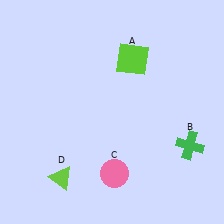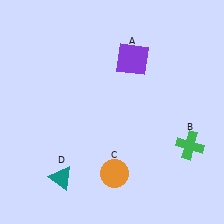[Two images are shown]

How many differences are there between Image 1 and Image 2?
There are 3 differences between the two images.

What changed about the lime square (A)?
In Image 1, A is lime. In Image 2, it changed to purple.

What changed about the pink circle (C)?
In Image 1, C is pink. In Image 2, it changed to orange.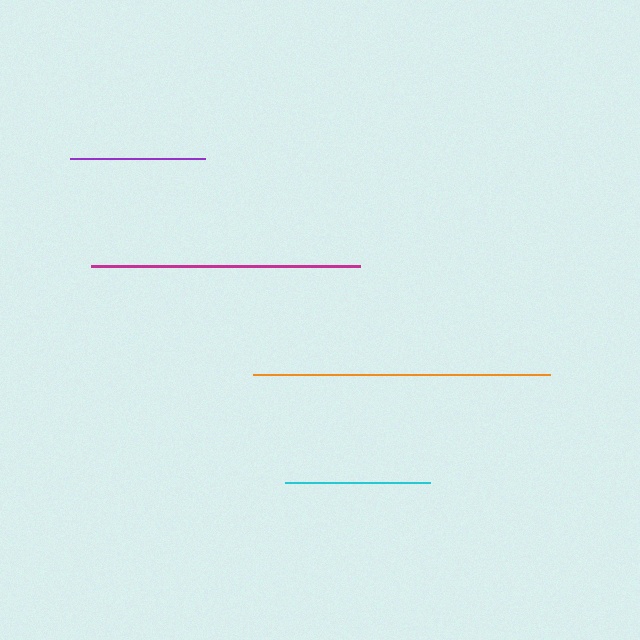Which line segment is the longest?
The orange line is the longest at approximately 297 pixels.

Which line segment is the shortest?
The purple line is the shortest at approximately 135 pixels.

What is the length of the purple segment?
The purple segment is approximately 135 pixels long.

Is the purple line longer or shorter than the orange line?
The orange line is longer than the purple line.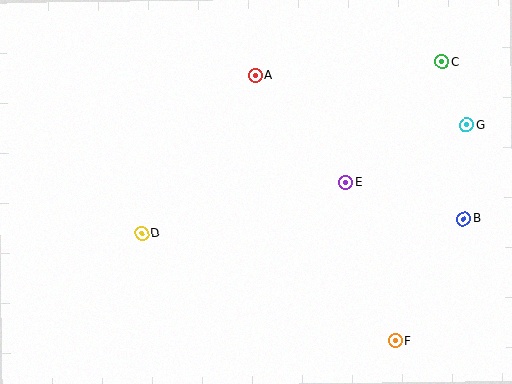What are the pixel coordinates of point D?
Point D is at (142, 233).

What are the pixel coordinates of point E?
Point E is at (346, 182).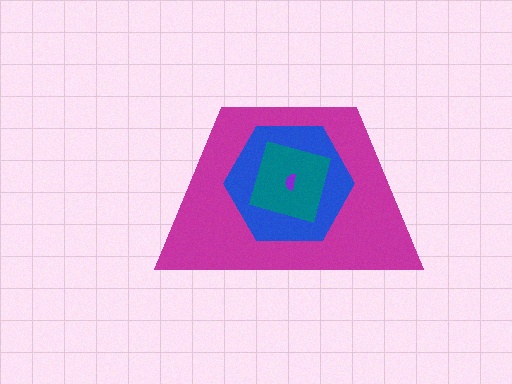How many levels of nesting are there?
4.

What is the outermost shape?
The magenta trapezoid.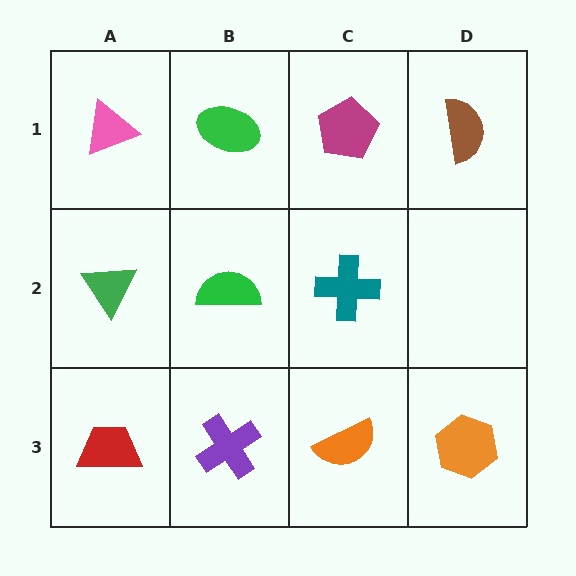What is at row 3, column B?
A purple cross.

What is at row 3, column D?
An orange hexagon.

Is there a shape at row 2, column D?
No, that cell is empty.